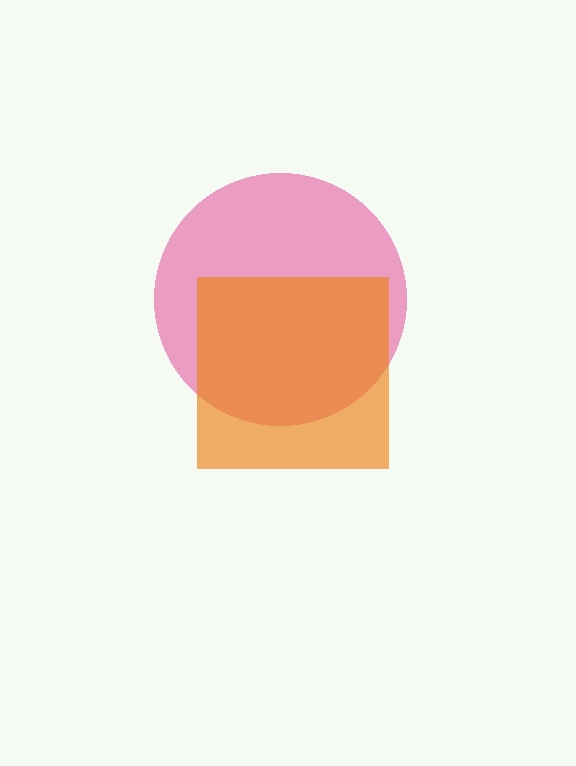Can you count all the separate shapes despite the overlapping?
Yes, there are 2 separate shapes.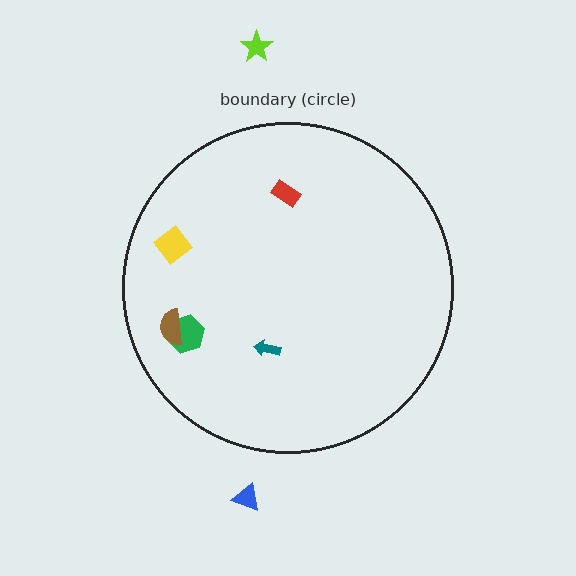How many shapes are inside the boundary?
5 inside, 2 outside.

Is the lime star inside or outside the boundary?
Outside.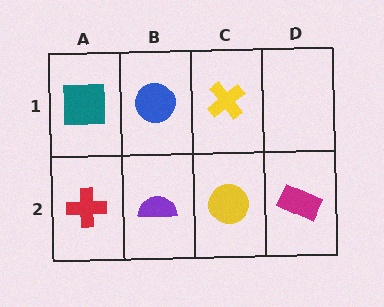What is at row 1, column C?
A yellow cross.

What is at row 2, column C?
A yellow circle.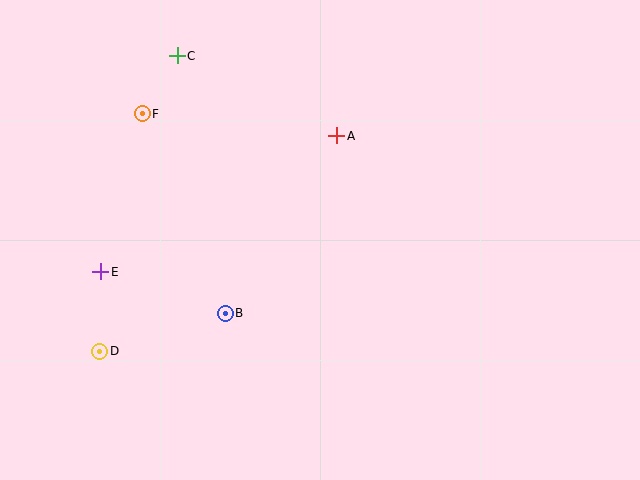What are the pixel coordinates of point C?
Point C is at (177, 56).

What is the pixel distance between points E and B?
The distance between E and B is 131 pixels.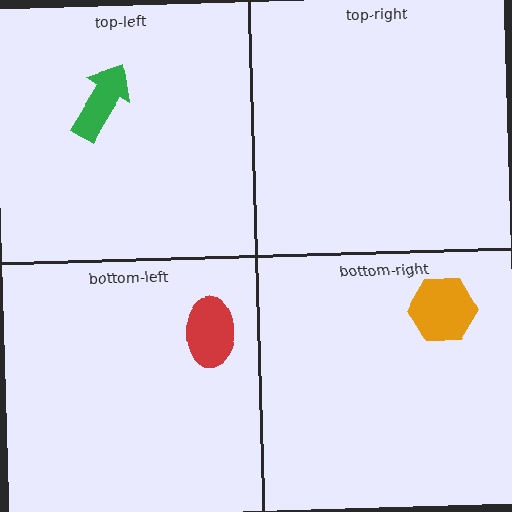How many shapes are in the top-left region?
1.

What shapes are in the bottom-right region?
The orange hexagon.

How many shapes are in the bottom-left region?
1.